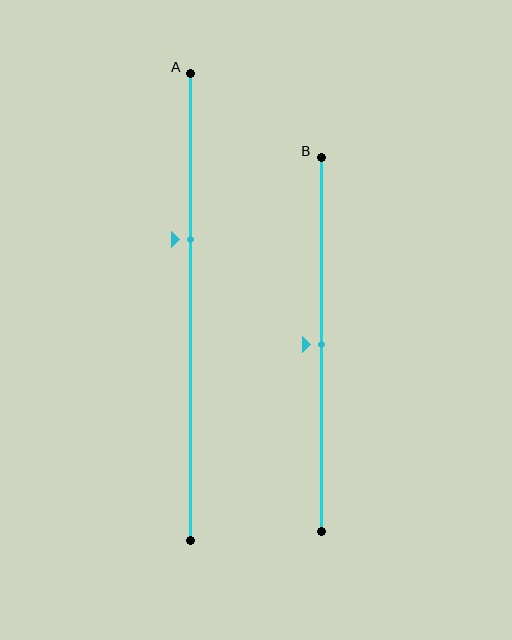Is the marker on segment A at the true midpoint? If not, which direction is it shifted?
No, the marker on segment A is shifted upward by about 14% of the segment length.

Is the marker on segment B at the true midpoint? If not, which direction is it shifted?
Yes, the marker on segment B is at the true midpoint.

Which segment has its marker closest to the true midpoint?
Segment B has its marker closest to the true midpoint.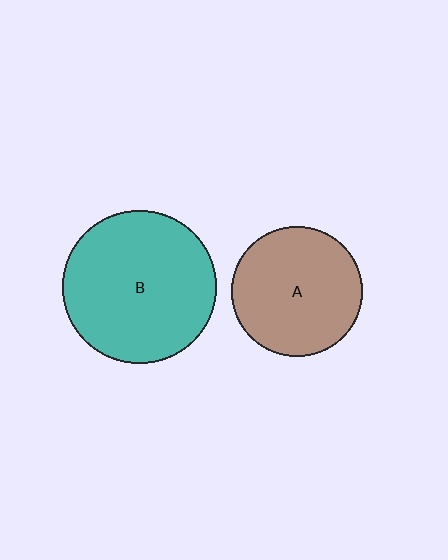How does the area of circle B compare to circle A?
Approximately 1.4 times.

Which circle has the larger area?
Circle B (teal).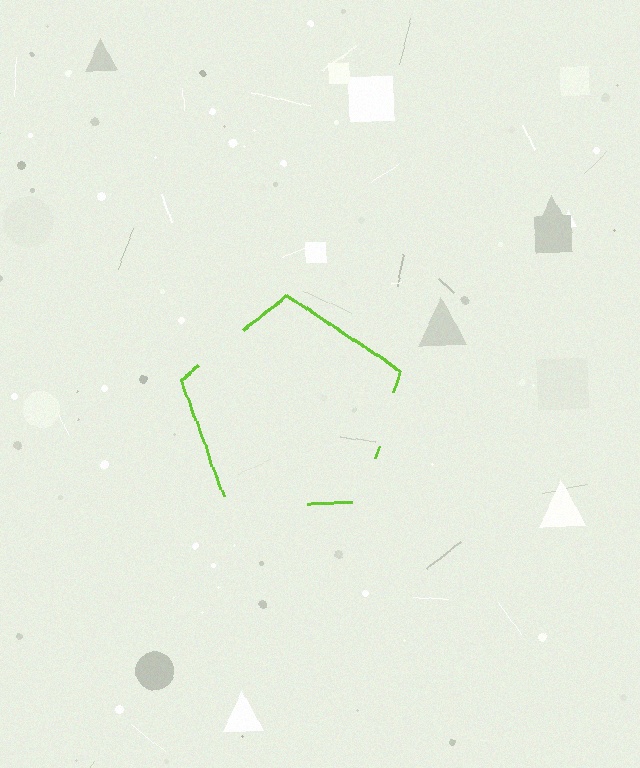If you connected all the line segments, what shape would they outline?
They would outline a pentagon.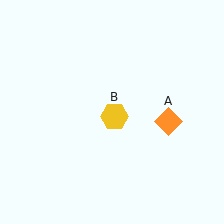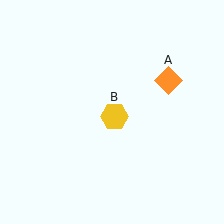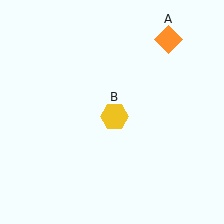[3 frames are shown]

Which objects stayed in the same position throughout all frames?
Yellow hexagon (object B) remained stationary.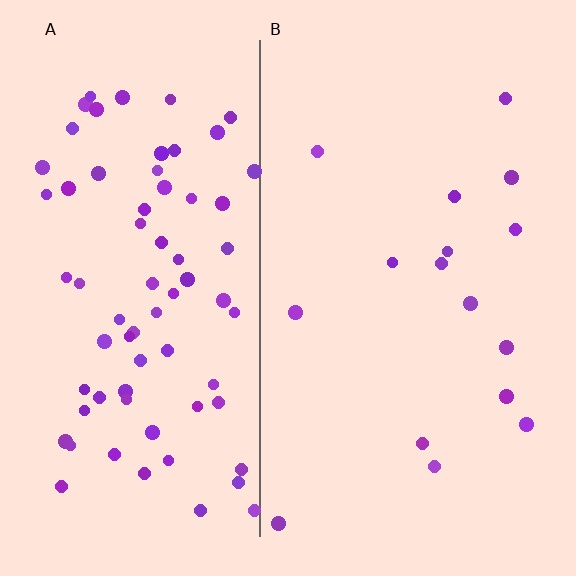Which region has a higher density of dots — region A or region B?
A (the left).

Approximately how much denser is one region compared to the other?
Approximately 4.5× — region A over region B.